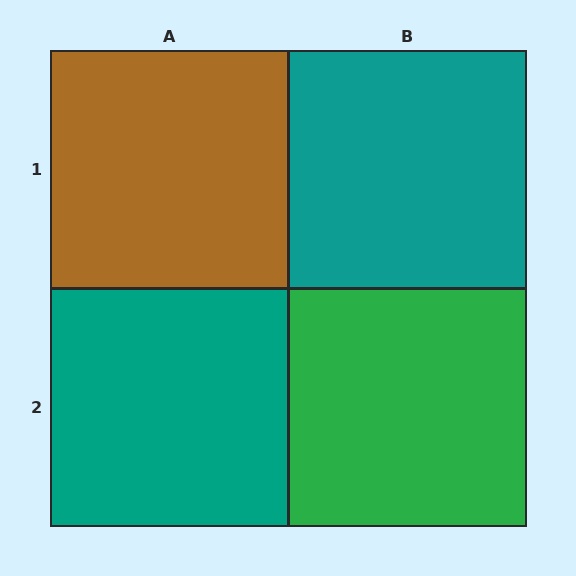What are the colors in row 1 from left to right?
Brown, teal.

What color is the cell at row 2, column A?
Teal.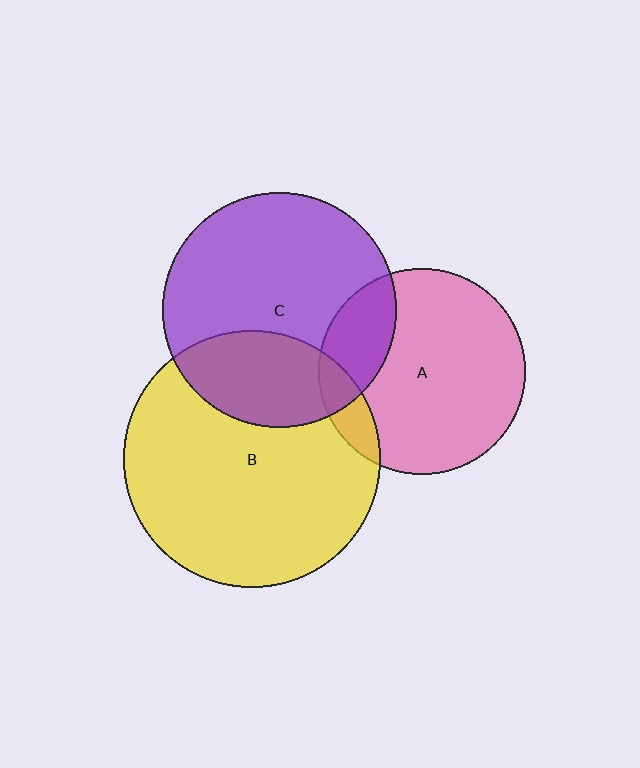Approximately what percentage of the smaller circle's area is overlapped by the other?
Approximately 30%.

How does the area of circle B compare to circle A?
Approximately 1.6 times.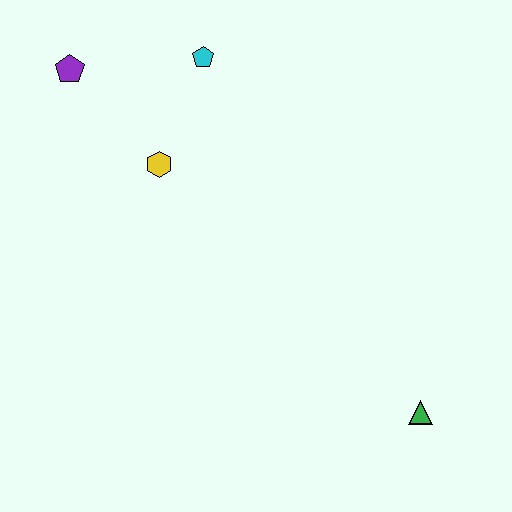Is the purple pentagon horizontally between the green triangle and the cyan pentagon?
No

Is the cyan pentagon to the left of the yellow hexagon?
No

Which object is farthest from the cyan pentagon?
The green triangle is farthest from the cyan pentagon.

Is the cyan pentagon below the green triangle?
No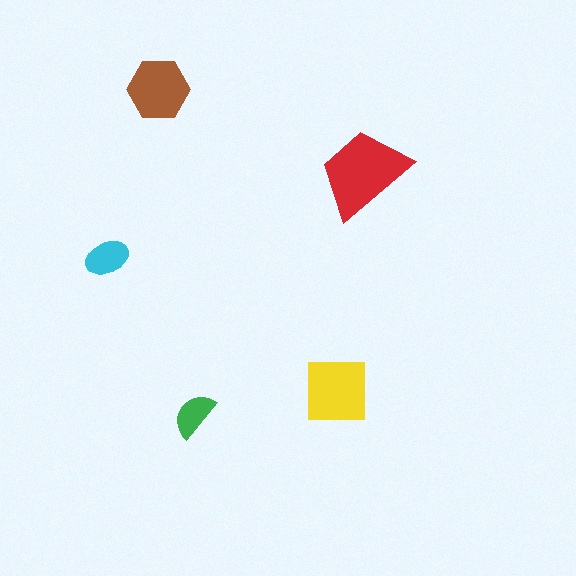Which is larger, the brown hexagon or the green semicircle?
The brown hexagon.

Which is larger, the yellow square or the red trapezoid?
The red trapezoid.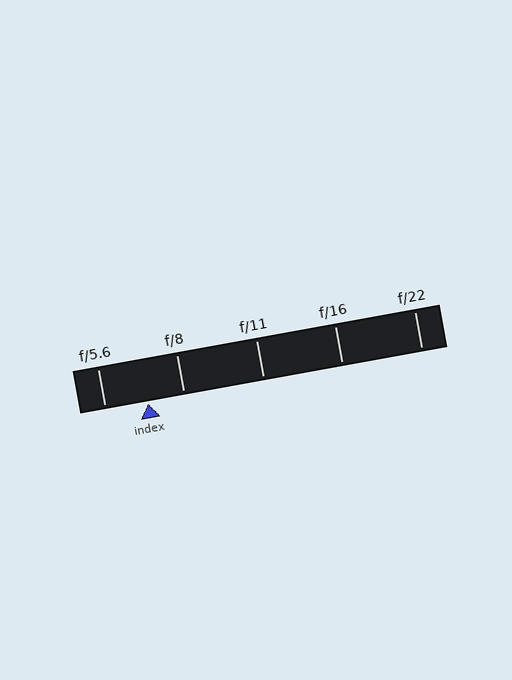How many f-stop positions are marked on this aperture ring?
There are 5 f-stop positions marked.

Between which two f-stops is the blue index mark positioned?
The index mark is between f/5.6 and f/8.